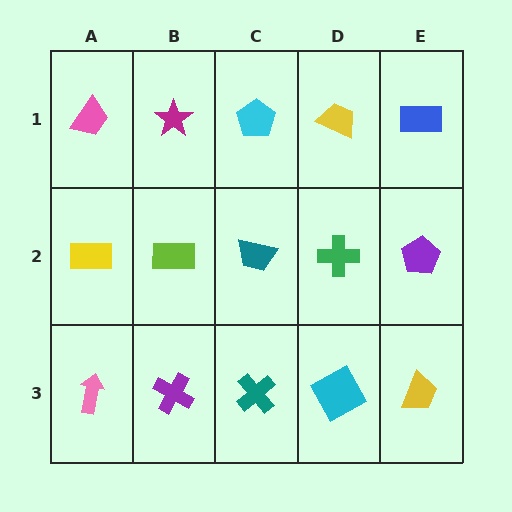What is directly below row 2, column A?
A pink arrow.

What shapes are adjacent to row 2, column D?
A yellow trapezoid (row 1, column D), a cyan square (row 3, column D), a teal trapezoid (row 2, column C), a purple pentagon (row 2, column E).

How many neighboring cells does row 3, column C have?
3.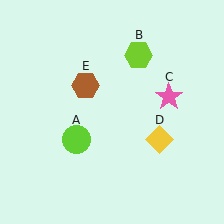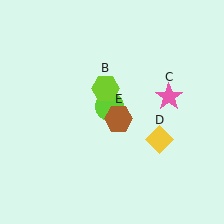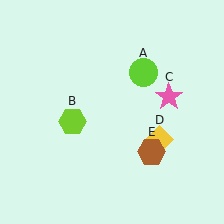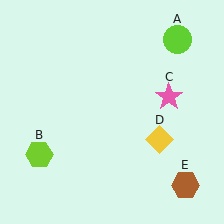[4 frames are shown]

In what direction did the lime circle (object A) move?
The lime circle (object A) moved up and to the right.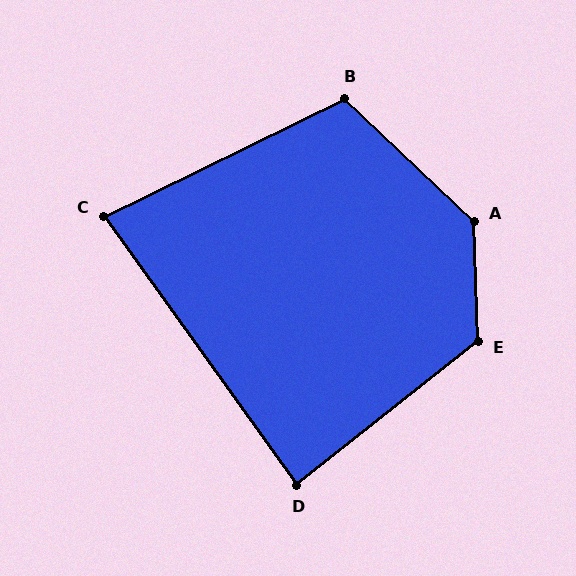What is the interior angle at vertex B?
Approximately 110 degrees (obtuse).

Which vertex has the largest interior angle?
A, at approximately 135 degrees.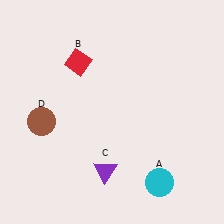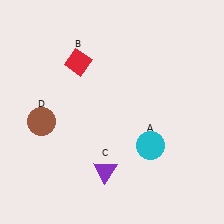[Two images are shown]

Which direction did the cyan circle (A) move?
The cyan circle (A) moved up.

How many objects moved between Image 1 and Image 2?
1 object moved between the two images.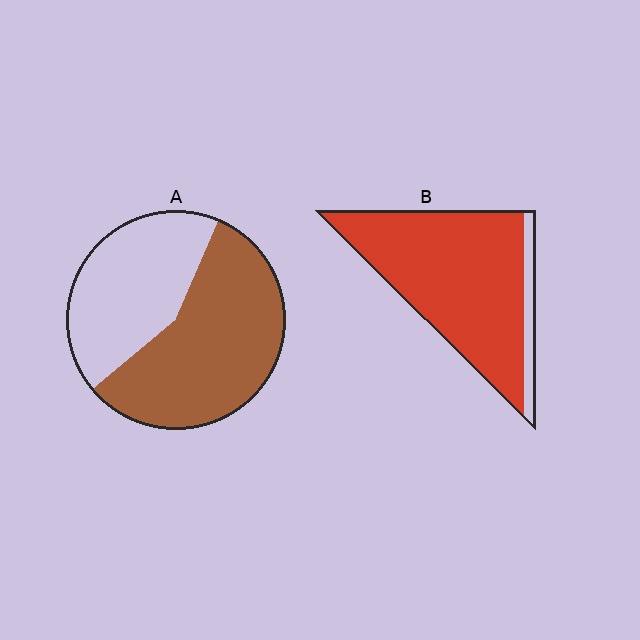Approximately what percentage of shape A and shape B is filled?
A is approximately 60% and B is approximately 90%.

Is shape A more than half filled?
Yes.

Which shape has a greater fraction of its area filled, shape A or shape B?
Shape B.